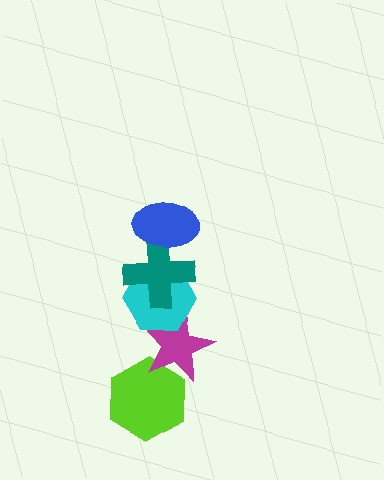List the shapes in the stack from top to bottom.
From top to bottom: the blue ellipse, the teal cross, the cyan hexagon, the magenta star, the lime hexagon.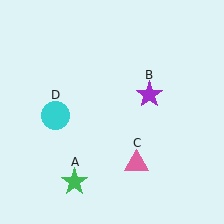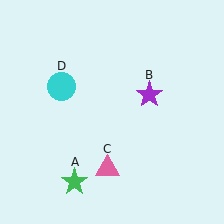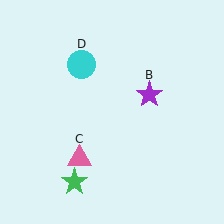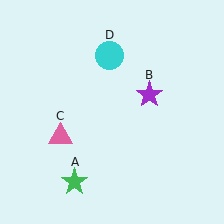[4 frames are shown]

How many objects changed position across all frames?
2 objects changed position: pink triangle (object C), cyan circle (object D).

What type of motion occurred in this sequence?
The pink triangle (object C), cyan circle (object D) rotated clockwise around the center of the scene.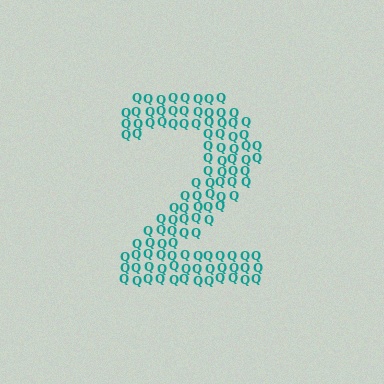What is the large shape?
The large shape is the digit 2.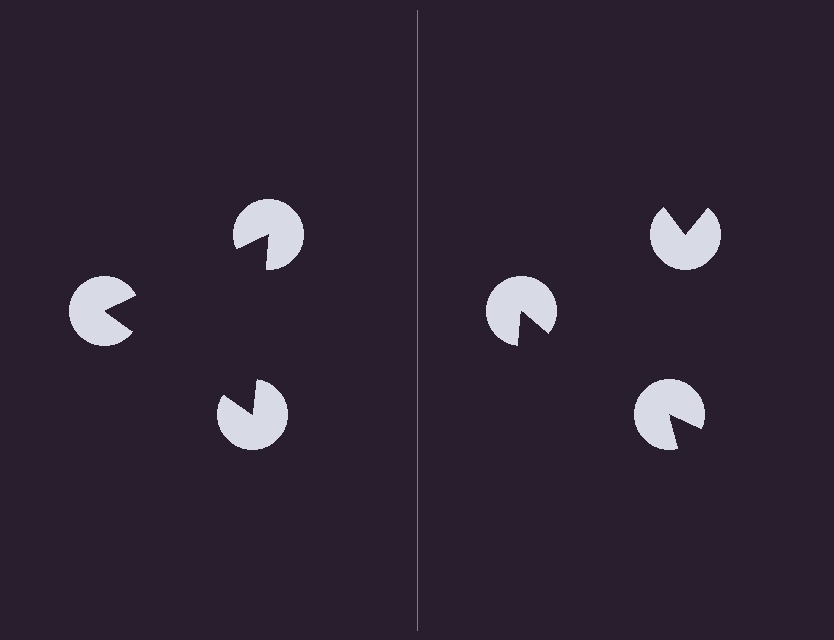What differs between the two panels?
The pac-man discs are positioned identically on both sides; only the wedge orientations differ. On the left they align to a triangle; on the right they are misaligned.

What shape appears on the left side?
An illusory triangle.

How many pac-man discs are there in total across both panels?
6 — 3 on each side.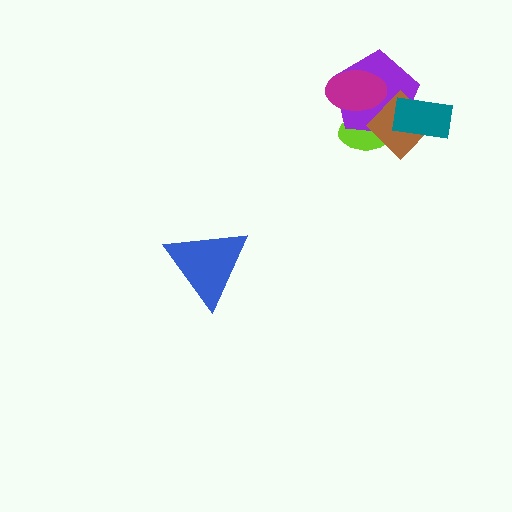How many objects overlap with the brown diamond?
4 objects overlap with the brown diamond.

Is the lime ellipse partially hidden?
Yes, it is partially covered by another shape.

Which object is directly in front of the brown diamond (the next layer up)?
The teal rectangle is directly in front of the brown diamond.